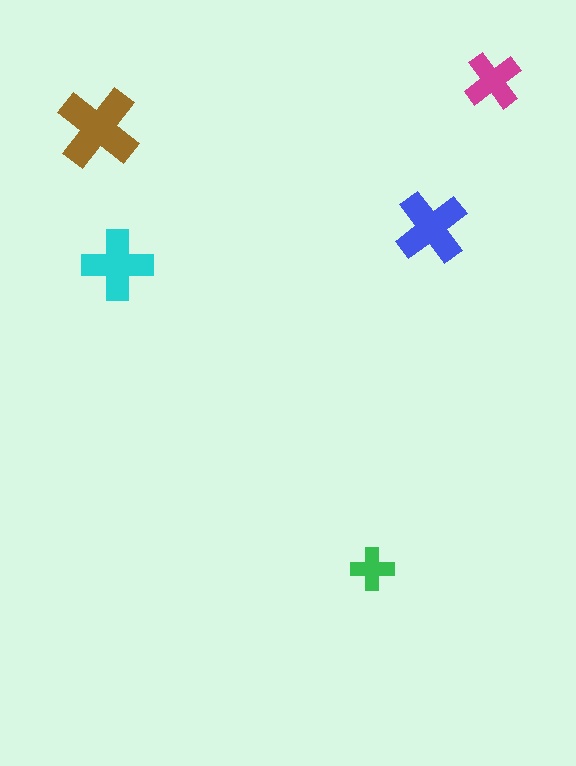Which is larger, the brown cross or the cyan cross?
The brown one.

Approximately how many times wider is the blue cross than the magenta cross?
About 1.5 times wider.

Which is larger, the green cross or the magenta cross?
The magenta one.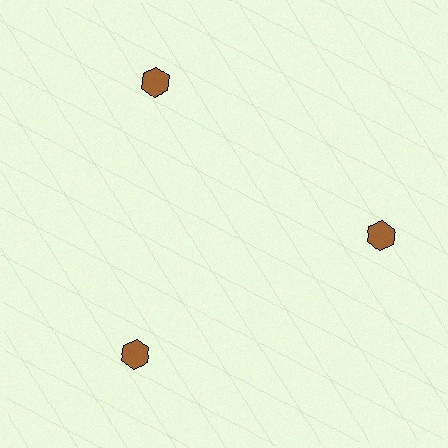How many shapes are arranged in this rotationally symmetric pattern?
There are 3 shapes, arranged in 3 groups of 1.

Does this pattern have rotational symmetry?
Yes, this pattern has 3-fold rotational symmetry. It looks the same after rotating 120 degrees around the center.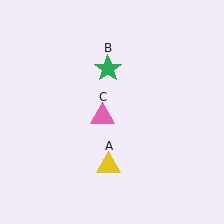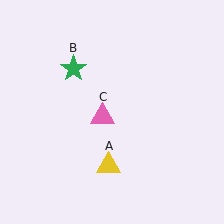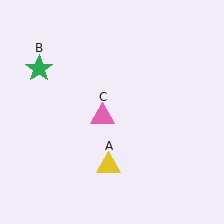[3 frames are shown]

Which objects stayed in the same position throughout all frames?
Yellow triangle (object A) and pink triangle (object C) remained stationary.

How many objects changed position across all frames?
1 object changed position: green star (object B).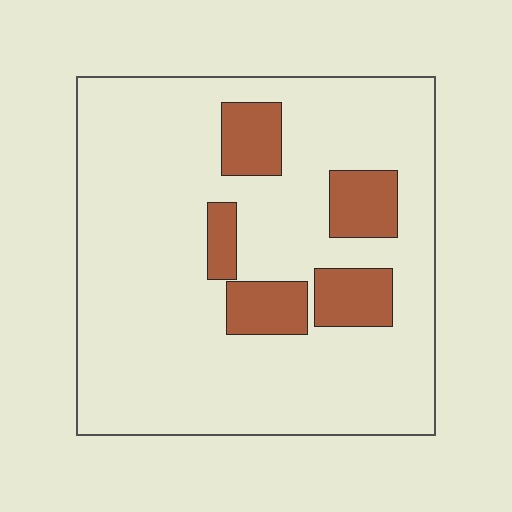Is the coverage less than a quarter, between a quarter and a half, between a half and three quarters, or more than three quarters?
Less than a quarter.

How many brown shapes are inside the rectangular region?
5.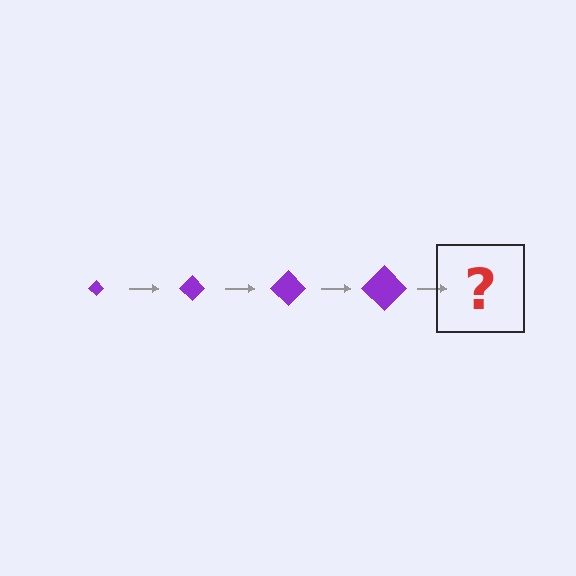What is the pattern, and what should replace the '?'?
The pattern is that the diamond gets progressively larger each step. The '?' should be a purple diamond, larger than the previous one.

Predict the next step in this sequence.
The next step is a purple diamond, larger than the previous one.